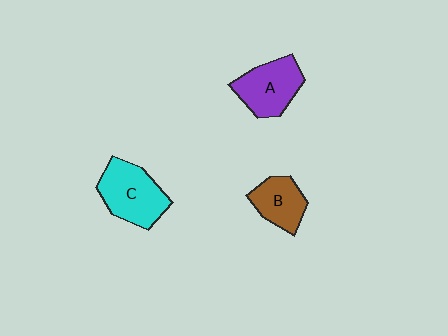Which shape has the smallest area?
Shape B (brown).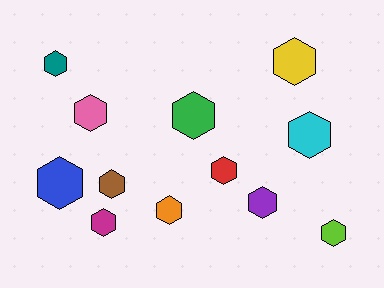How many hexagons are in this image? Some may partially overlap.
There are 12 hexagons.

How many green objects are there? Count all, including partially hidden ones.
There is 1 green object.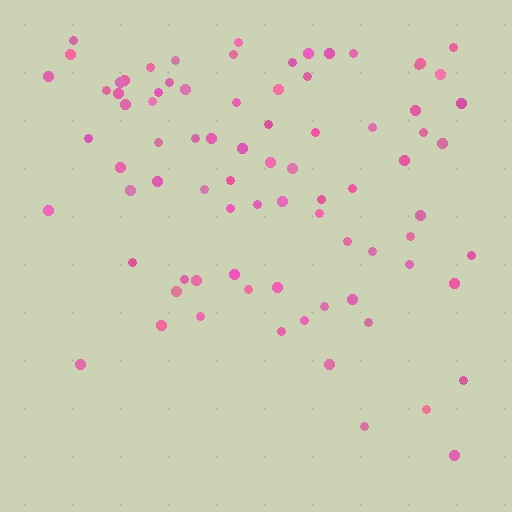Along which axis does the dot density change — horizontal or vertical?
Vertical.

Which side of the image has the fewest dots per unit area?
The bottom.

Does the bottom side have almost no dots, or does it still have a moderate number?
Still a moderate number, just noticeably fewer than the top.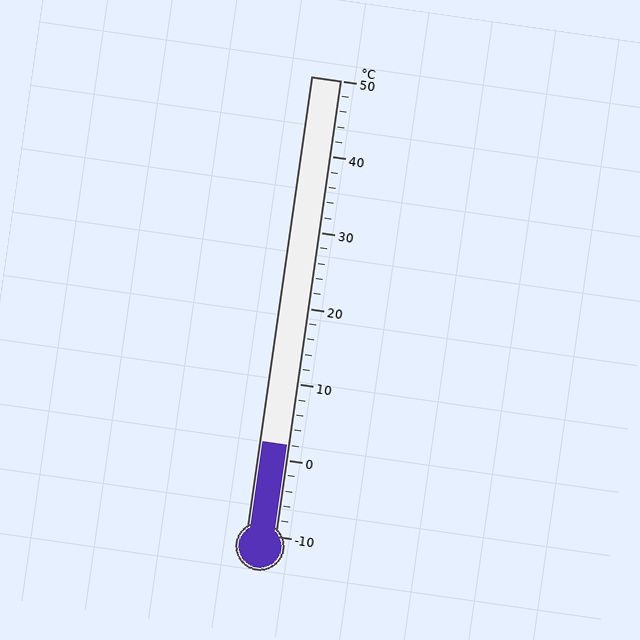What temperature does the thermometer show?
The thermometer shows approximately 2°C.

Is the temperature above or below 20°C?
The temperature is below 20°C.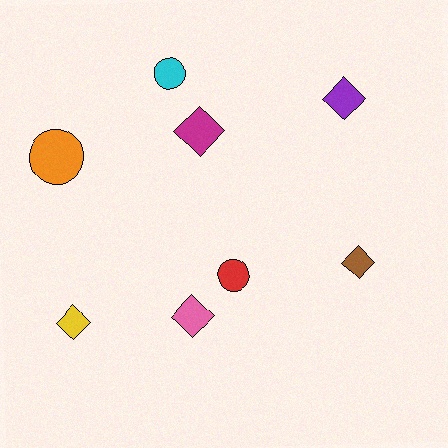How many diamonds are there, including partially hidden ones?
There are 5 diamonds.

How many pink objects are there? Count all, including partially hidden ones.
There is 1 pink object.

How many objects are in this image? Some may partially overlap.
There are 8 objects.